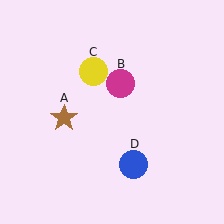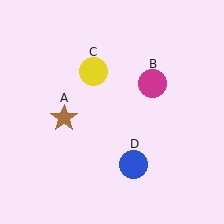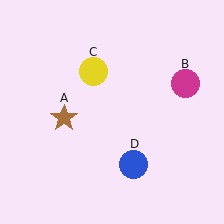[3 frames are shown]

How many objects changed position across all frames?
1 object changed position: magenta circle (object B).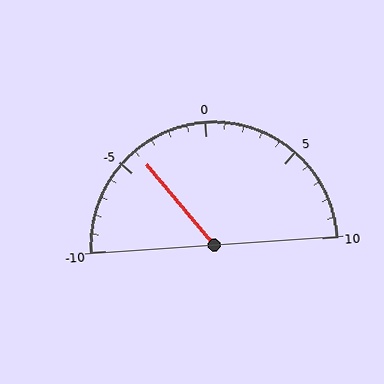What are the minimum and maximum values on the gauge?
The gauge ranges from -10 to 10.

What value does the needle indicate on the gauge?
The needle indicates approximately -4.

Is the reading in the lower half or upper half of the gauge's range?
The reading is in the lower half of the range (-10 to 10).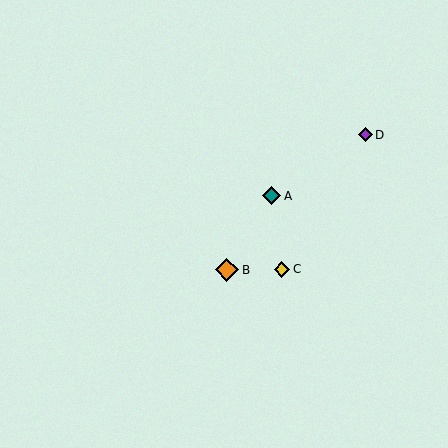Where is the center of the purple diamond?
The center of the purple diamond is at (366, 135).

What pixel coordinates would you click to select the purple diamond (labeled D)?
Click at (366, 135) to select the purple diamond D.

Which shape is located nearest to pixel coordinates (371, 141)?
The purple diamond (labeled D) at (366, 135) is nearest to that location.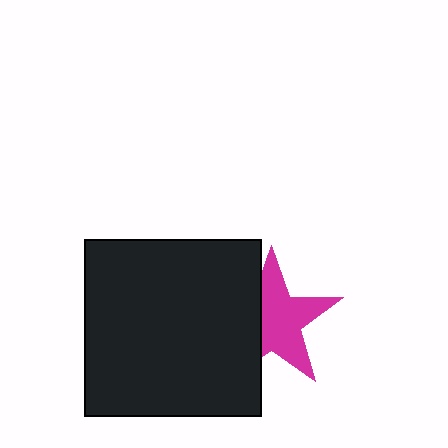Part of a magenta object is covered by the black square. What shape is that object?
It is a star.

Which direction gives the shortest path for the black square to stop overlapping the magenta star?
Moving left gives the shortest separation.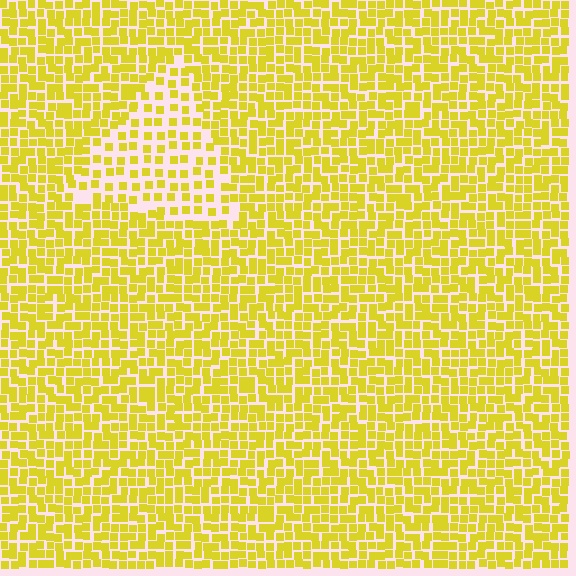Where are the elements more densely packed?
The elements are more densely packed outside the triangle boundary.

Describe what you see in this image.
The image contains small yellow elements arranged at two different densities. A triangle-shaped region is visible where the elements are less densely packed than the surrounding area.